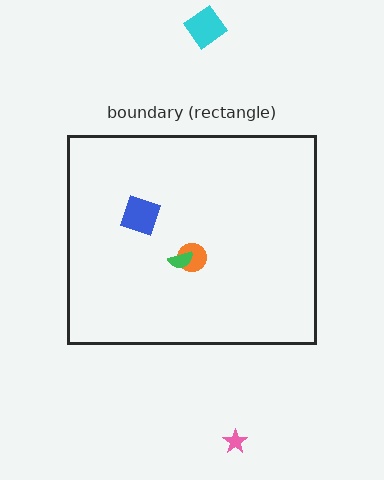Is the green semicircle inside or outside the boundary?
Inside.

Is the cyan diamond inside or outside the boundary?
Outside.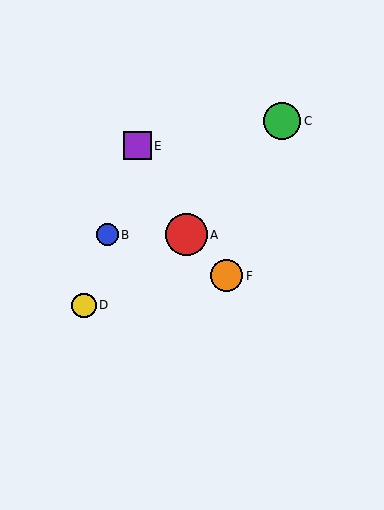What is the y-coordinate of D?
Object D is at y≈305.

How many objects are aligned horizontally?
2 objects (A, B) are aligned horizontally.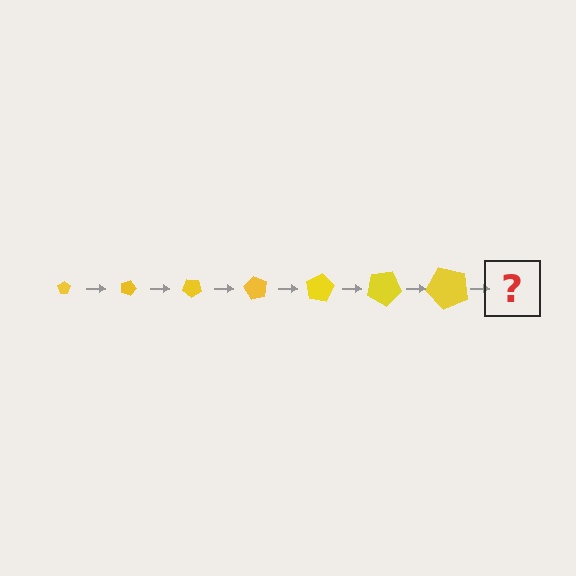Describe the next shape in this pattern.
It should be a pentagon, larger than the previous one and rotated 140 degrees from the start.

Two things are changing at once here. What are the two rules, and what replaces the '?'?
The two rules are that the pentagon grows larger each step and it rotates 20 degrees each step. The '?' should be a pentagon, larger than the previous one and rotated 140 degrees from the start.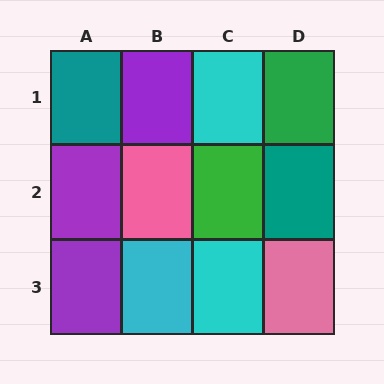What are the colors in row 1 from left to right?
Teal, purple, cyan, green.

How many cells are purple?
3 cells are purple.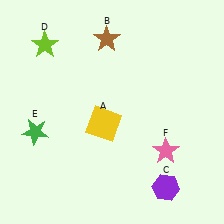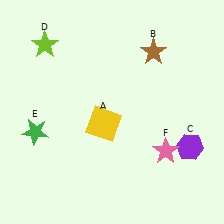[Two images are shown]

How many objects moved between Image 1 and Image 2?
2 objects moved between the two images.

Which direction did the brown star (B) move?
The brown star (B) moved right.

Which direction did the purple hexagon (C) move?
The purple hexagon (C) moved up.